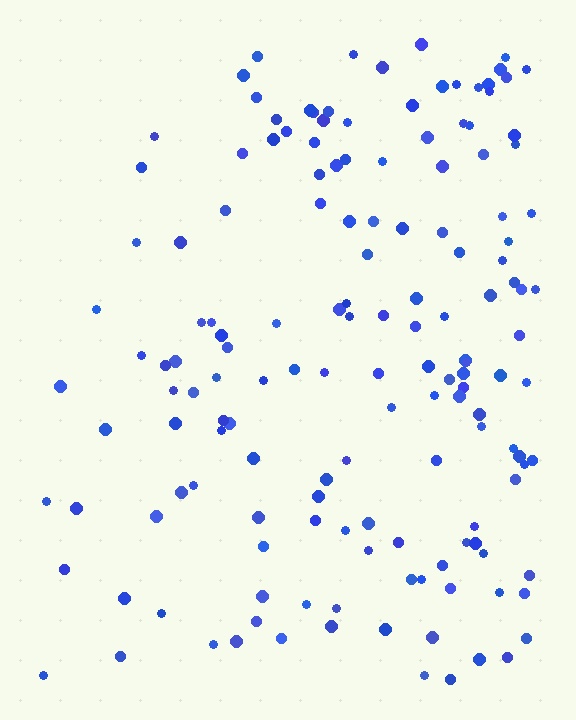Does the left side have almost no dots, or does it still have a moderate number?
Still a moderate number, just noticeably fewer than the right.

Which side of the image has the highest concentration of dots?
The right.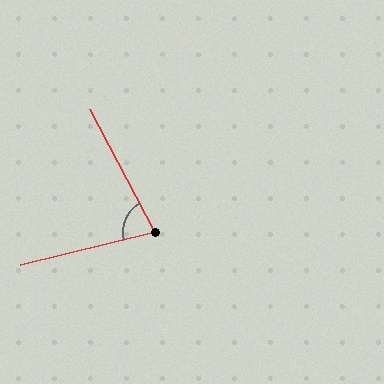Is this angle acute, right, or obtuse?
It is acute.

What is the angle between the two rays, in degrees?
Approximately 75 degrees.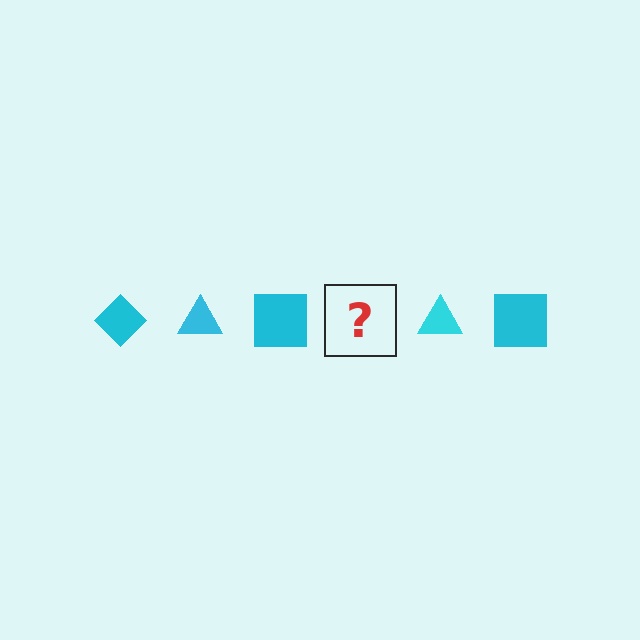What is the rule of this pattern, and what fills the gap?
The rule is that the pattern cycles through diamond, triangle, square shapes in cyan. The gap should be filled with a cyan diamond.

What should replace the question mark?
The question mark should be replaced with a cyan diamond.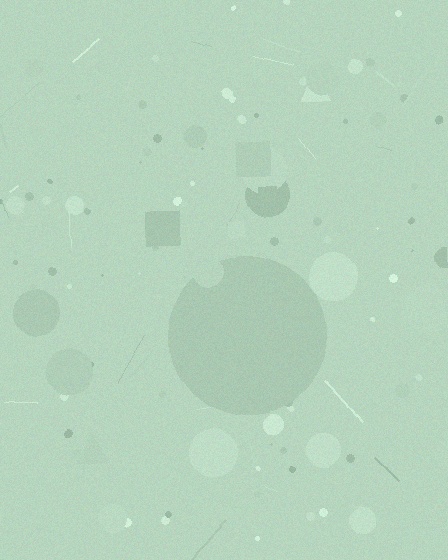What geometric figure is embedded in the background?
A circle is embedded in the background.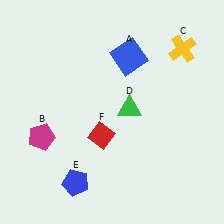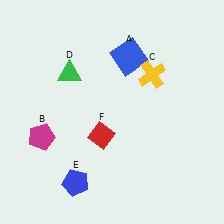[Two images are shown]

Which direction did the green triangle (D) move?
The green triangle (D) moved left.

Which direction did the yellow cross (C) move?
The yellow cross (C) moved left.